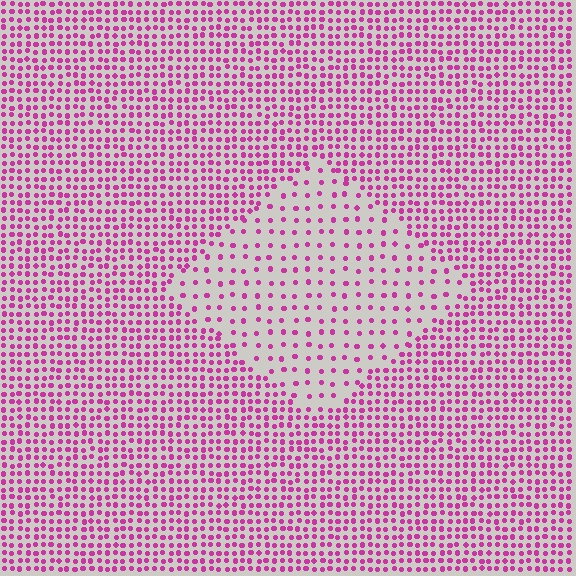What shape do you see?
I see a diamond.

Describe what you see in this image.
The image contains small magenta elements arranged at two different densities. A diamond-shaped region is visible where the elements are less densely packed than the surrounding area.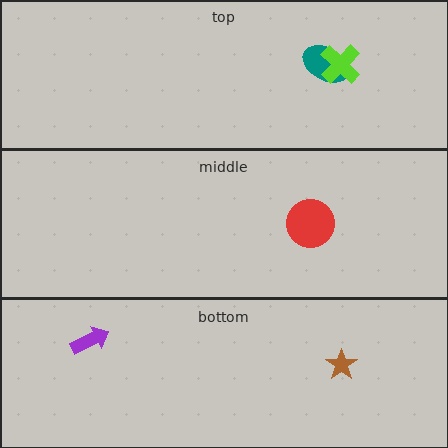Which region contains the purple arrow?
The bottom region.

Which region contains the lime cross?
The top region.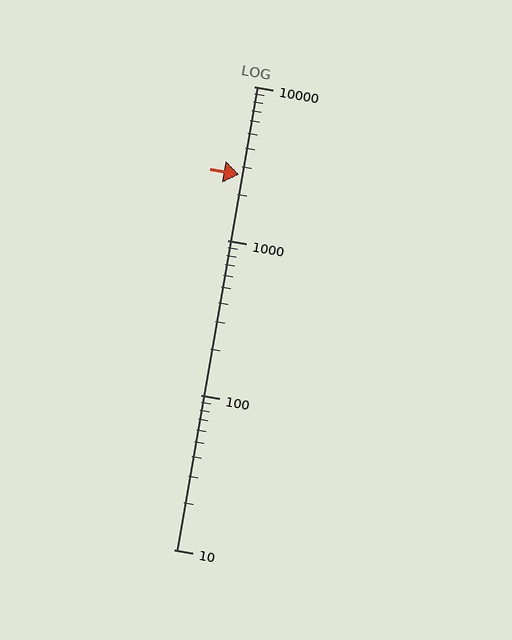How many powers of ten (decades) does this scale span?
The scale spans 3 decades, from 10 to 10000.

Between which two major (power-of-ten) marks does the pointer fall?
The pointer is between 1000 and 10000.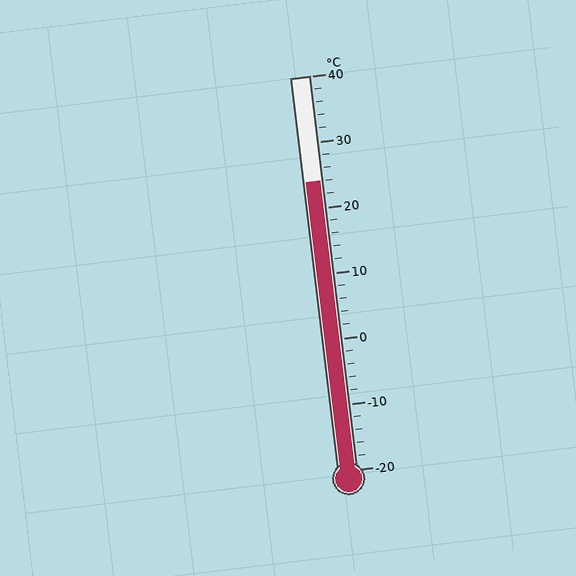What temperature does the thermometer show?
The thermometer shows approximately 24°C.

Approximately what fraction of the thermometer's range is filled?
The thermometer is filled to approximately 75% of its range.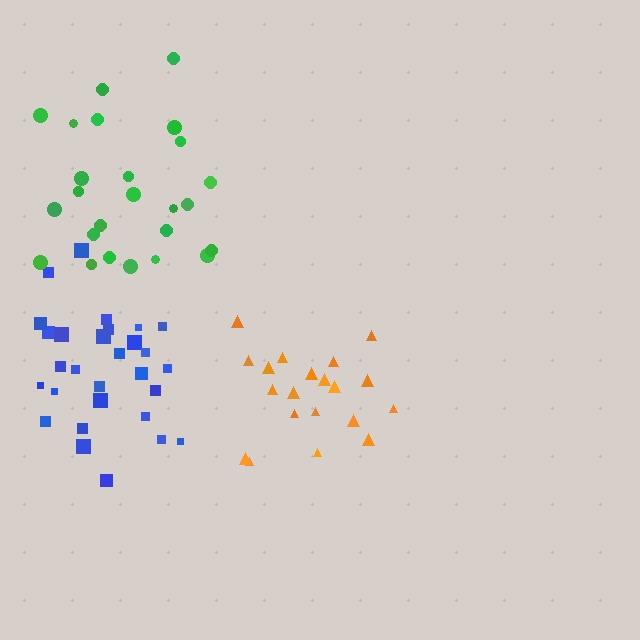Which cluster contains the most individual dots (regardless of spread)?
Blue (30).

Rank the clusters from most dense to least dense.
blue, orange, green.